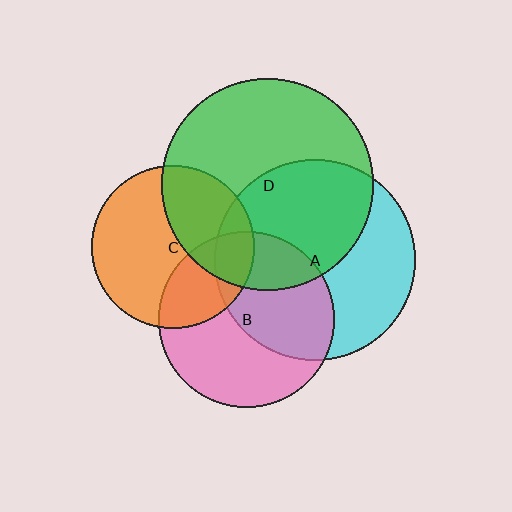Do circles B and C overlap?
Yes.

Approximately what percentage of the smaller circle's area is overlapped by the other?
Approximately 30%.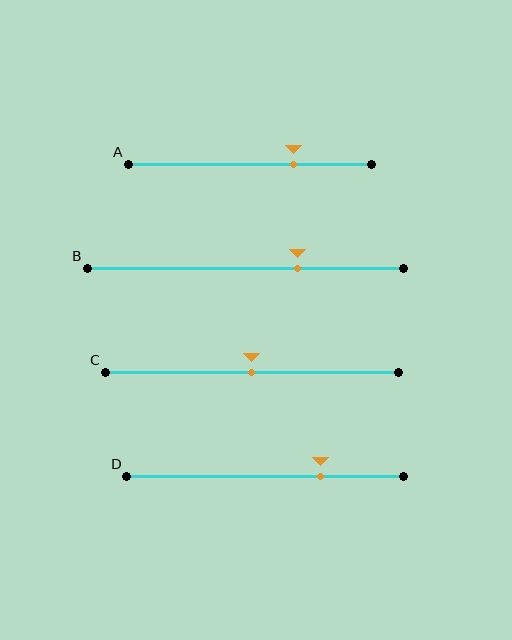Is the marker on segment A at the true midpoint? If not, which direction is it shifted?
No, the marker on segment A is shifted to the right by about 18% of the segment length.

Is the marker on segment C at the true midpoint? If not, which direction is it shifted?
Yes, the marker on segment C is at the true midpoint.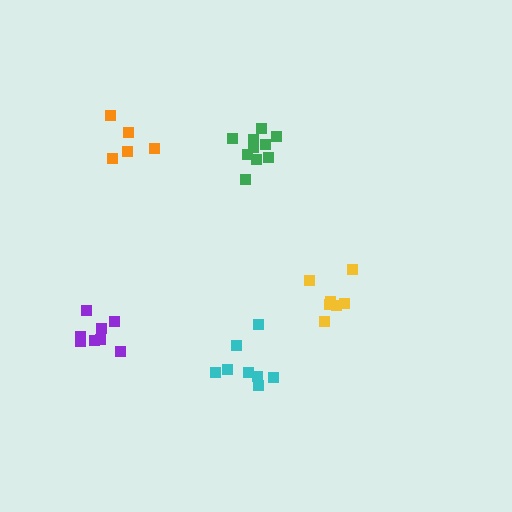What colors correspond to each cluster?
The clusters are colored: yellow, green, cyan, purple, orange.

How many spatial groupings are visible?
There are 5 spatial groupings.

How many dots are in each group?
Group 1: 7 dots, Group 2: 10 dots, Group 3: 8 dots, Group 4: 8 dots, Group 5: 5 dots (38 total).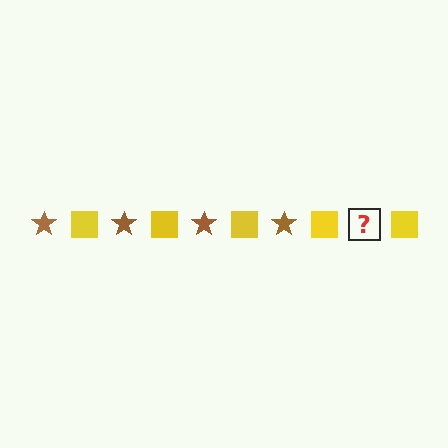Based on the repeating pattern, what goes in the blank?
The blank should be a brown star.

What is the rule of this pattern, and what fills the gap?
The rule is that the pattern alternates between brown star and yellow square. The gap should be filled with a brown star.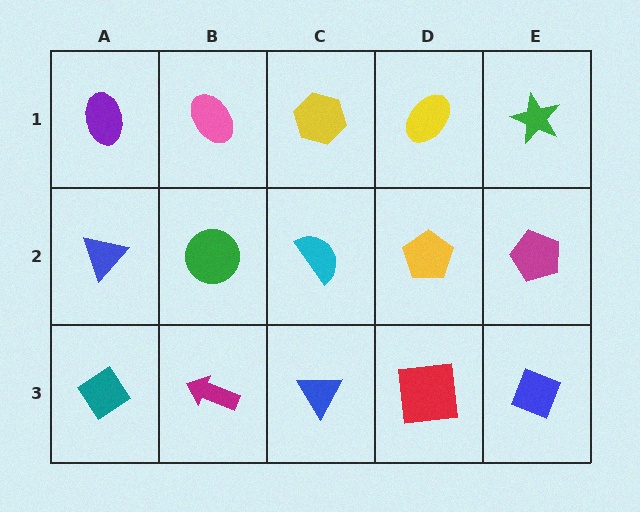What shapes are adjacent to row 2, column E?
A green star (row 1, column E), a blue diamond (row 3, column E), a yellow pentagon (row 2, column D).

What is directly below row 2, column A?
A teal diamond.